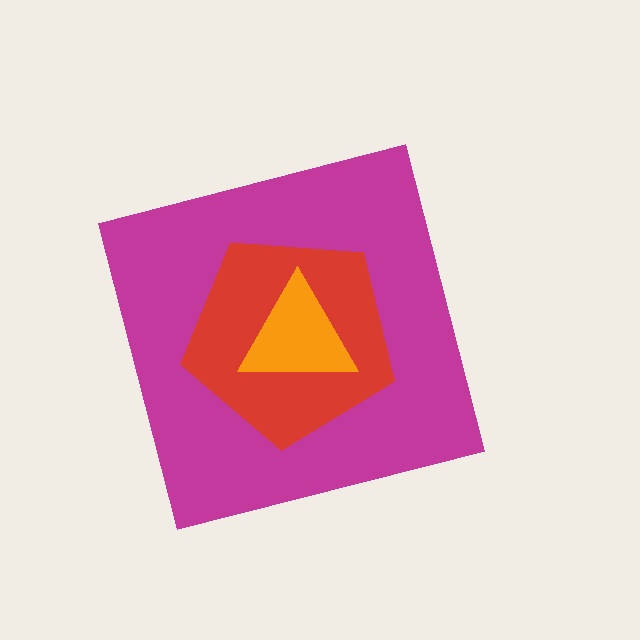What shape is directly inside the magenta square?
The red pentagon.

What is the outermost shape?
The magenta square.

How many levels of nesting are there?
3.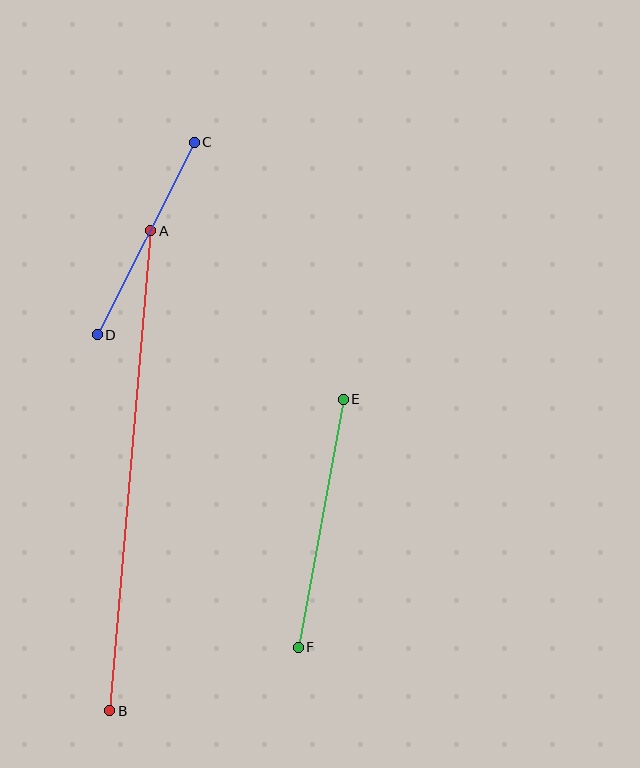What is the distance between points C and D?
The distance is approximately 216 pixels.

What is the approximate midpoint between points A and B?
The midpoint is at approximately (130, 471) pixels.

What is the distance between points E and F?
The distance is approximately 252 pixels.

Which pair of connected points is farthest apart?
Points A and B are farthest apart.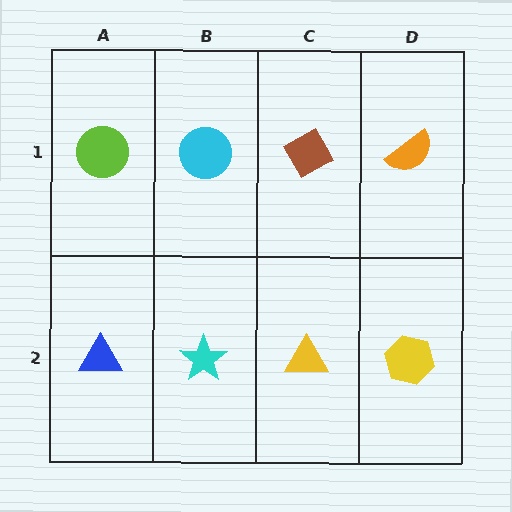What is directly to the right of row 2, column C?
A yellow hexagon.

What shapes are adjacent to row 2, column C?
A brown diamond (row 1, column C), a cyan star (row 2, column B), a yellow hexagon (row 2, column D).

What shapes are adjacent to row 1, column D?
A yellow hexagon (row 2, column D), a brown diamond (row 1, column C).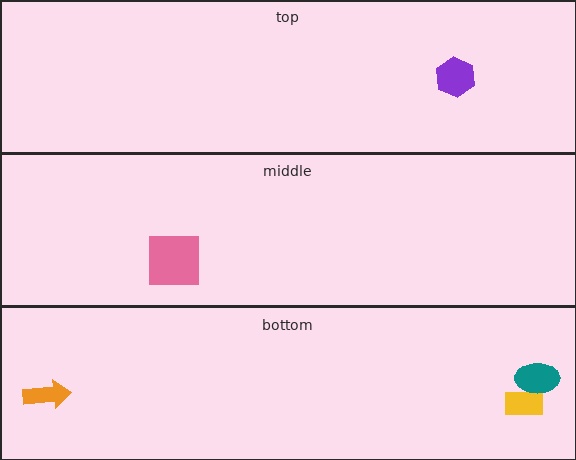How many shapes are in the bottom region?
3.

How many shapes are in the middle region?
1.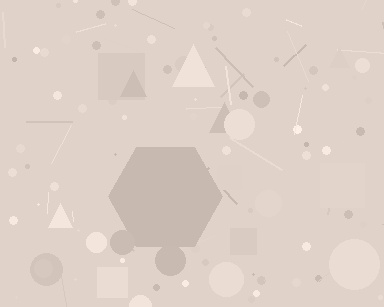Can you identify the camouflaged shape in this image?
The camouflaged shape is a hexagon.